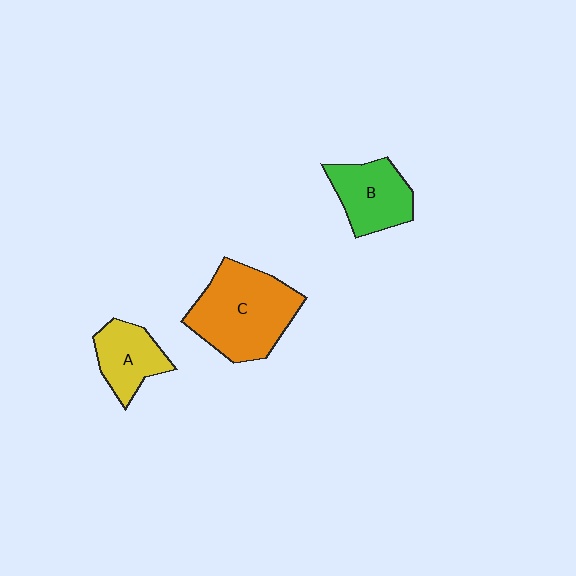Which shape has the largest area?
Shape C (orange).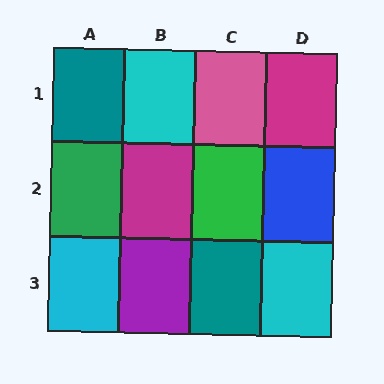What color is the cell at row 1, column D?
Magenta.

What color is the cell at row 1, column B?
Cyan.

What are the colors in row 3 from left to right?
Cyan, purple, teal, cyan.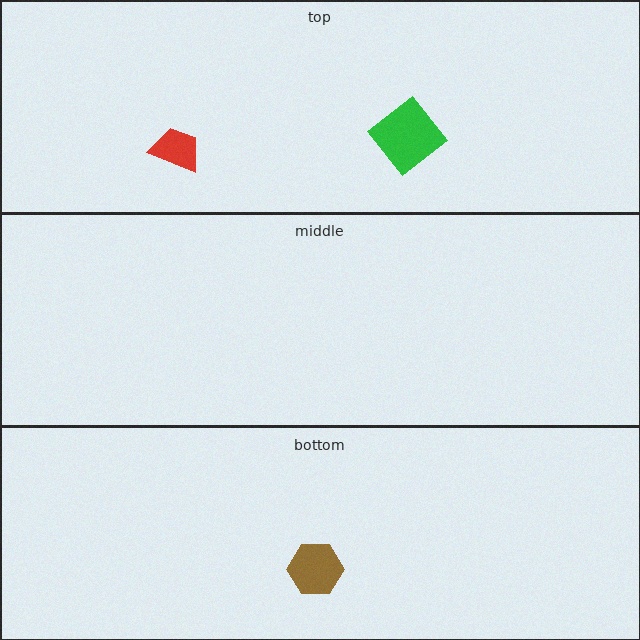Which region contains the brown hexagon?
The bottom region.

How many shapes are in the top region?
2.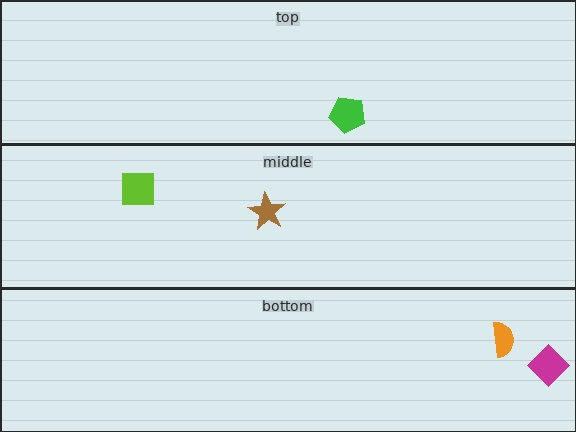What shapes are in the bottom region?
The magenta diamond, the orange semicircle.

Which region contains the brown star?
The middle region.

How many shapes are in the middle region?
2.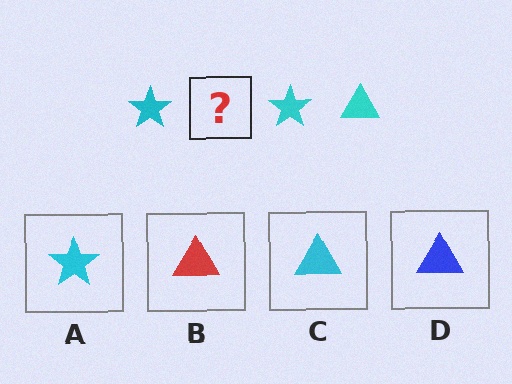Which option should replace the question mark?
Option C.